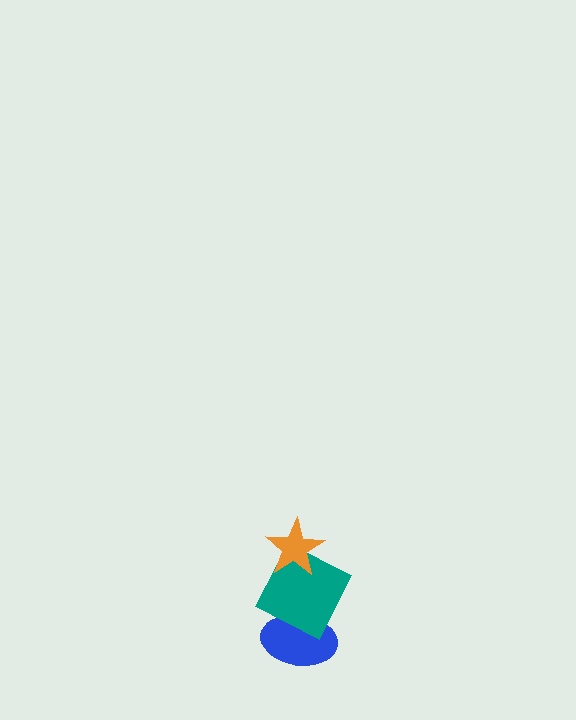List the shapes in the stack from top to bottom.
From top to bottom: the orange star, the teal square, the blue ellipse.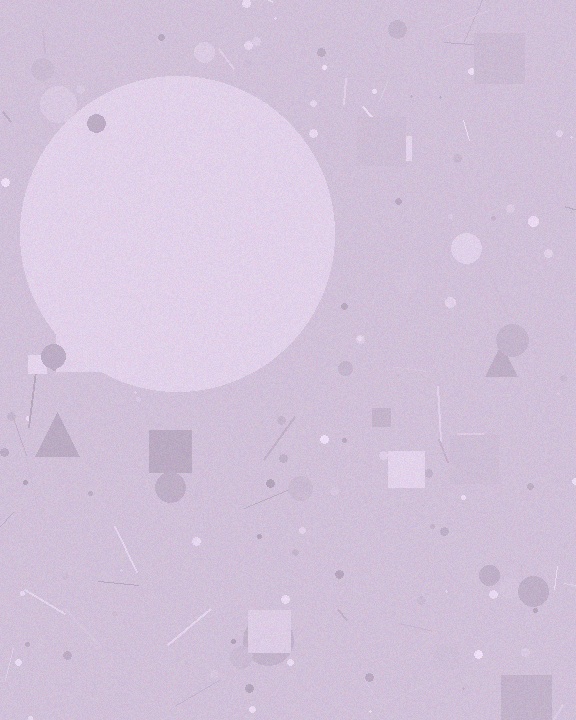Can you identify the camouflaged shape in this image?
The camouflaged shape is a circle.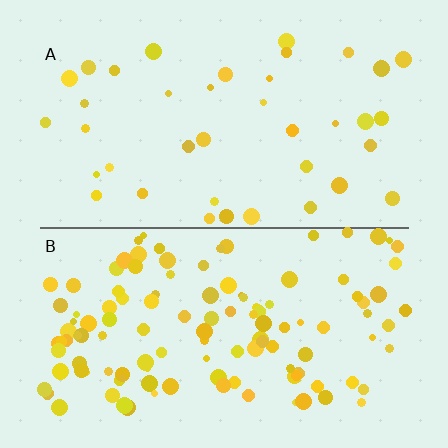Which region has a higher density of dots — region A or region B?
B (the bottom).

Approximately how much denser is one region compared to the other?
Approximately 3.1× — region B over region A.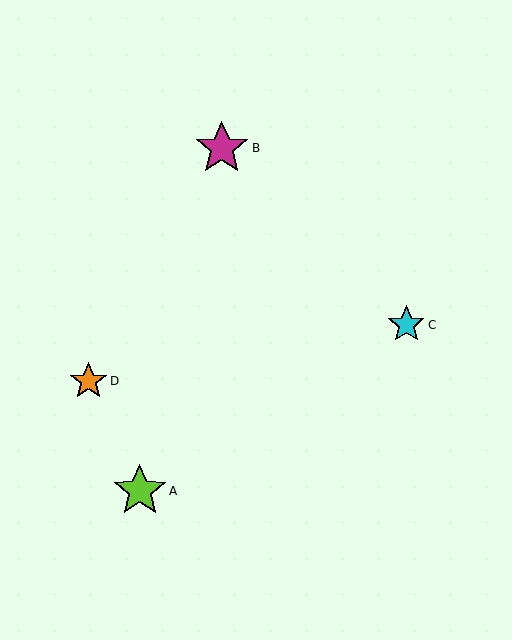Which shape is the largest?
The magenta star (labeled B) is the largest.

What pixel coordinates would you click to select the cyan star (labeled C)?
Click at (406, 325) to select the cyan star C.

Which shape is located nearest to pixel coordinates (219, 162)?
The magenta star (labeled B) at (222, 148) is nearest to that location.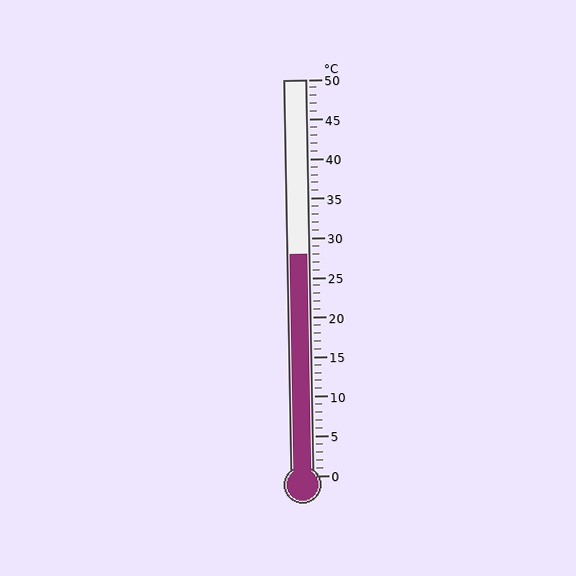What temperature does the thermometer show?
The thermometer shows approximately 28°C.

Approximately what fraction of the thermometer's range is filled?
The thermometer is filled to approximately 55% of its range.